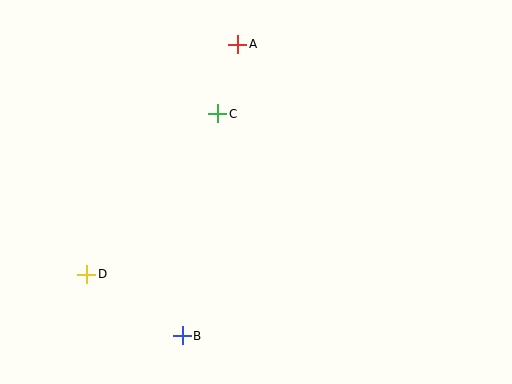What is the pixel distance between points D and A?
The distance between D and A is 275 pixels.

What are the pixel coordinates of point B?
Point B is at (182, 336).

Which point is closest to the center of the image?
Point C at (218, 114) is closest to the center.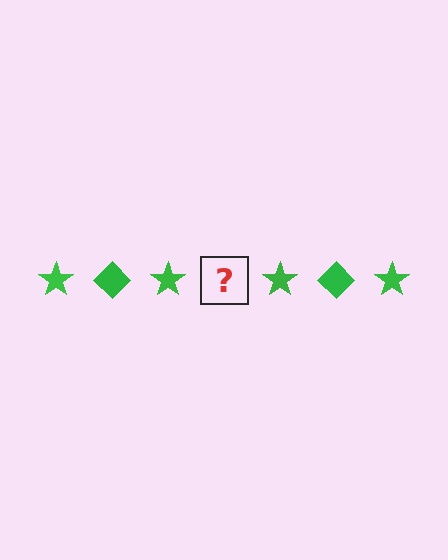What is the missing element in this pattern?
The missing element is a green diamond.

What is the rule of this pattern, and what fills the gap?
The rule is that the pattern cycles through star, diamond shapes in green. The gap should be filled with a green diamond.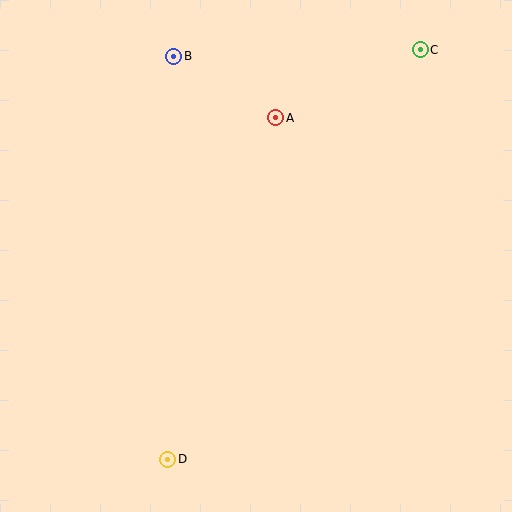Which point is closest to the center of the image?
Point A at (276, 118) is closest to the center.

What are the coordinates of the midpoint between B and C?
The midpoint between B and C is at (297, 53).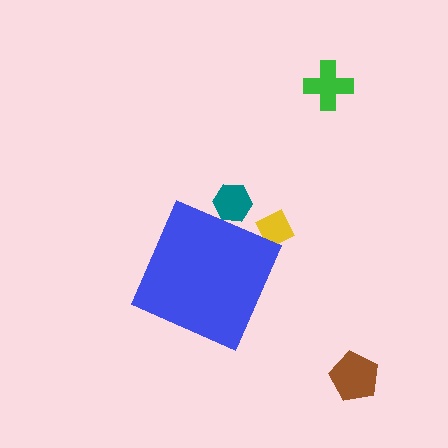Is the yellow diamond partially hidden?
Yes, the yellow diamond is partially hidden behind the blue diamond.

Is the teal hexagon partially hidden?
Yes, the teal hexagon is partially hidden behind the blue diamond.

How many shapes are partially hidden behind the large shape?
2 shapes are partially hidden.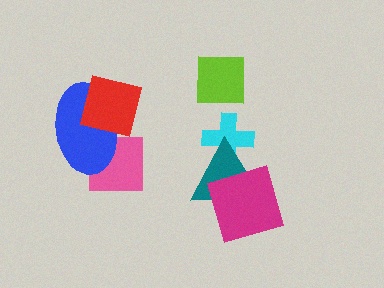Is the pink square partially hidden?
Yes, it is partially covered by another shape.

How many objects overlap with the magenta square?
1 object overlaps with the magenta square.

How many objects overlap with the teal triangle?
2 objects overlap with the teal triangle.